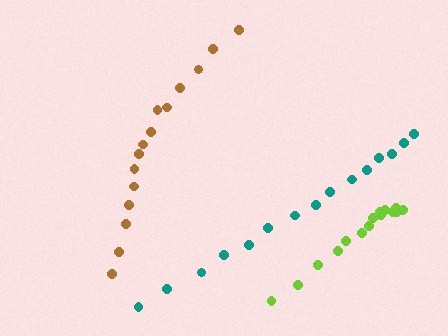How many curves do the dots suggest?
There are 3 distinct paths.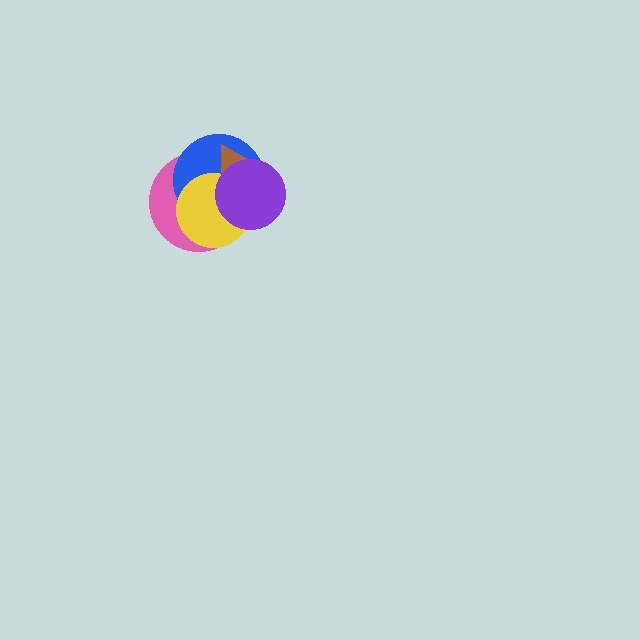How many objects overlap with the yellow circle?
4 objects overlap with the yellow circle.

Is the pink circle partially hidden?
Yes, it is partially covered by another shape.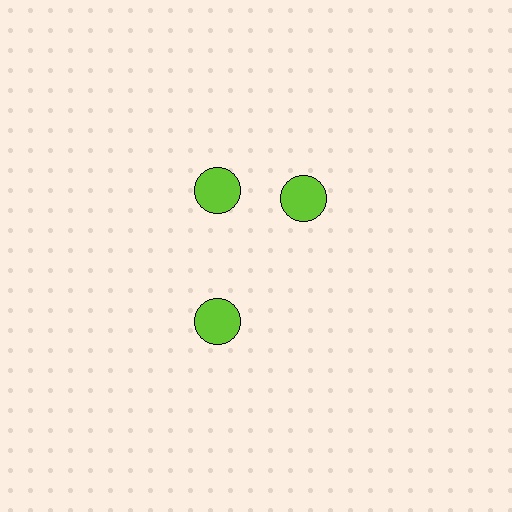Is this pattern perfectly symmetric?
No. The 3 lime circles are arranged in a ring, but one element near the 3 o'clock position is rotated out of alignment along the ring, breaking the 3-fold rotational symmetry.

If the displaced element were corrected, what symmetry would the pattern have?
It would have 3-fold rotational symmetry — the pattern would map onto itself every 120 degrees.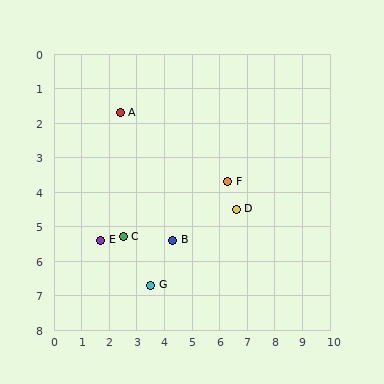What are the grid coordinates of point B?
Point B is at approximately (4.3, 5.4).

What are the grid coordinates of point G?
Point G is at approximately (3.5, 6.7).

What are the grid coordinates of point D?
Point D is at approximately (6.6, 4.5).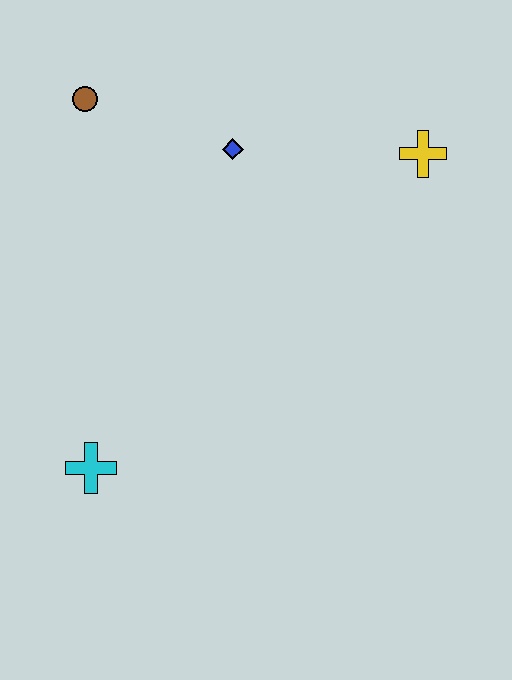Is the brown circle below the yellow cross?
No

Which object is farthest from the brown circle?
The cyan cross is farthest from the brown circle.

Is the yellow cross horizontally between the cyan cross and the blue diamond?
No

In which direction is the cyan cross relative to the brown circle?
The cyan cross is below the brown circle.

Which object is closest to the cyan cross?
The blue diamond is closest to the cyan cross.